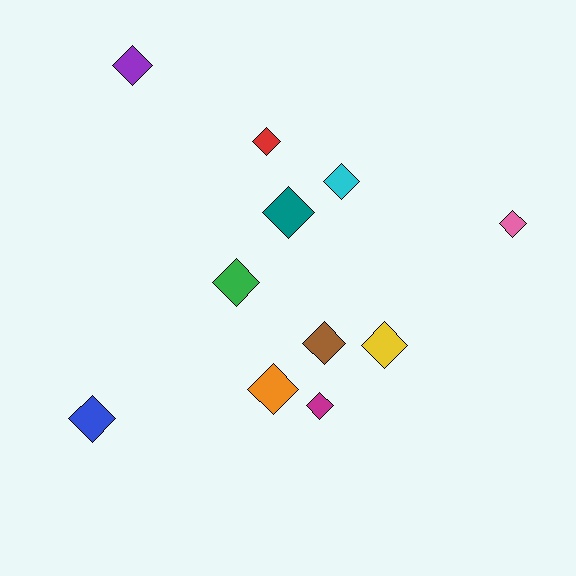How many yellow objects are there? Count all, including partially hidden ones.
There is 1 yellow object.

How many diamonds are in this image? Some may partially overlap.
There are 11 diamonds.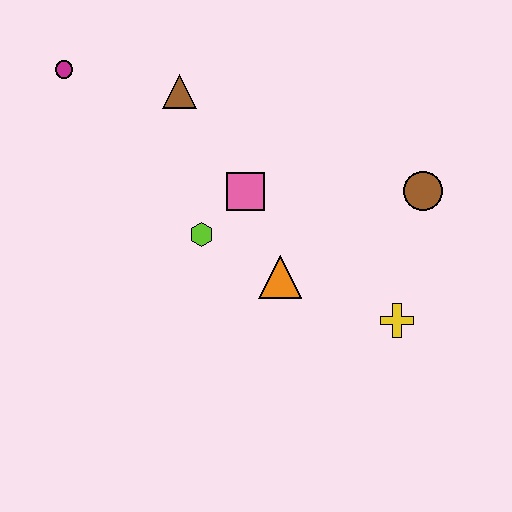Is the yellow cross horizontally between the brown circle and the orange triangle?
Yes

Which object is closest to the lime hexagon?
The pink square is closest to the lime hexagon.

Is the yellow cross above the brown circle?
No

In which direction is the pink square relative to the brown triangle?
The pink square is below the brown triangle.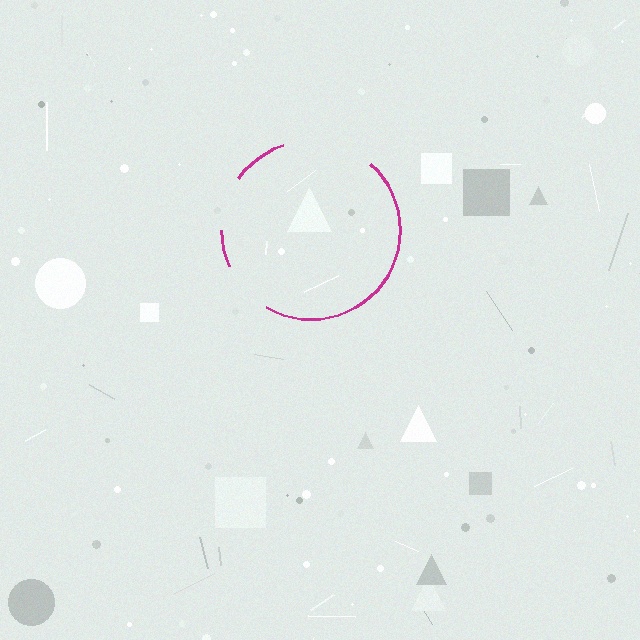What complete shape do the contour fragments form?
The contour fragments form a circle.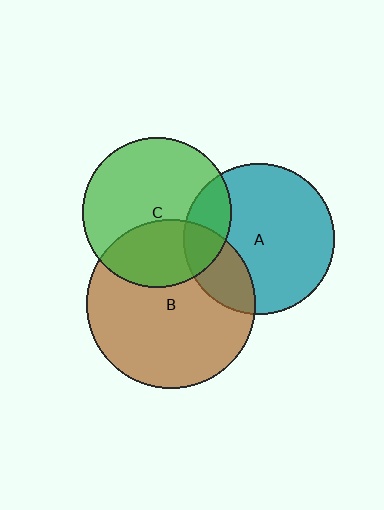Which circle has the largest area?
Circle B (brown).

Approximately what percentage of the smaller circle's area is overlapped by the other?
Approximately 25%.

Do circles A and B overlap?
Yes.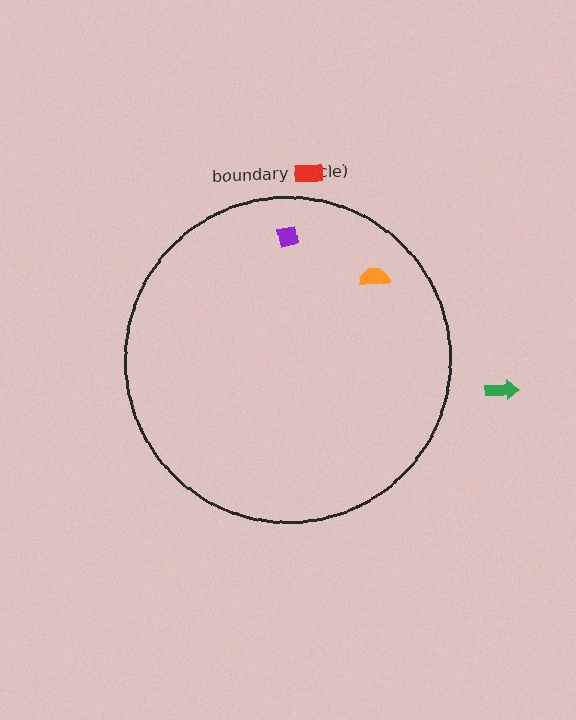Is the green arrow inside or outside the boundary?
Outside.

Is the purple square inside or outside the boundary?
Inside.